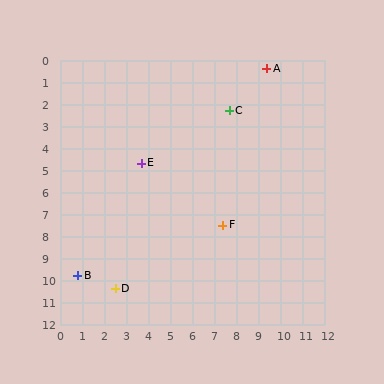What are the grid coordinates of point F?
Point F is at approximately (7.4, 7.5).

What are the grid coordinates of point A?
Point A is at approximately (9.4, 0.4).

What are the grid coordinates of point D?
Point D is at approximately (2.5, 10.4).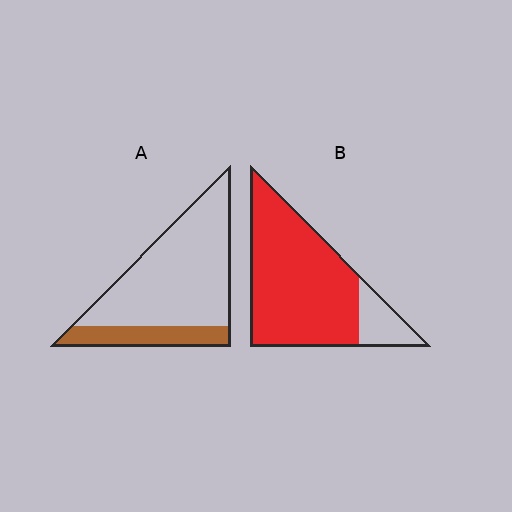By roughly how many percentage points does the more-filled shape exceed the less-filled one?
By roughly 60 percentage points (B over A).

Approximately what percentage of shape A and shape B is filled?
A is approximately 20% and B is approximately 85%.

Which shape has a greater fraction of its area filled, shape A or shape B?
Shape B.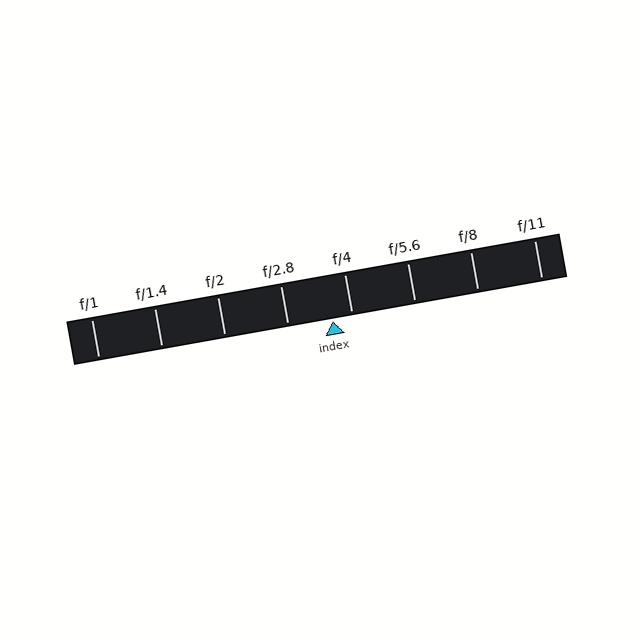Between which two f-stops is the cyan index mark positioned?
The index mark is between f/2.8 and f/4.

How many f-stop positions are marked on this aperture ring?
There are 8 f-stop positions marked.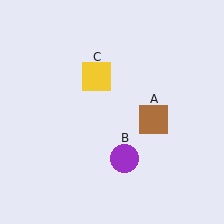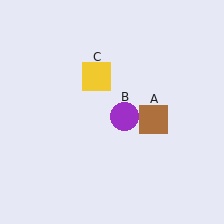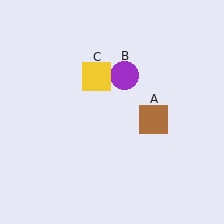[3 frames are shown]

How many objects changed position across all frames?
1 object changed position: purple circle (object B).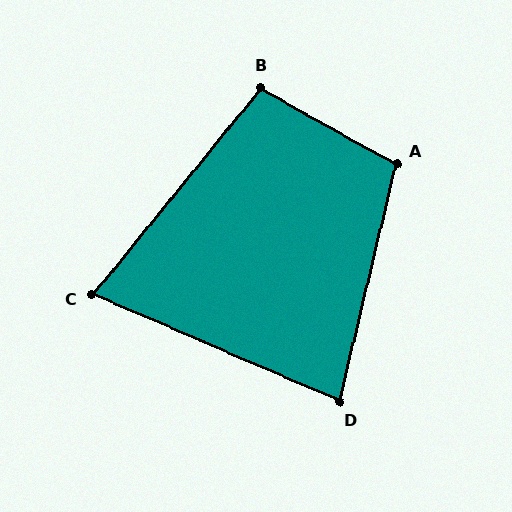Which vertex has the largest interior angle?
A, at approximately 106 degrees.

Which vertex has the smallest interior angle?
C, at approximately 74 degrees.